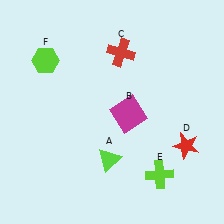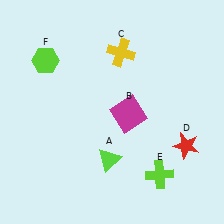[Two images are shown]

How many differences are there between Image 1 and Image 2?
There is 1 difference between the two images.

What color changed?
The cross (C) changed from red in Image 1 to yellow in Image 2.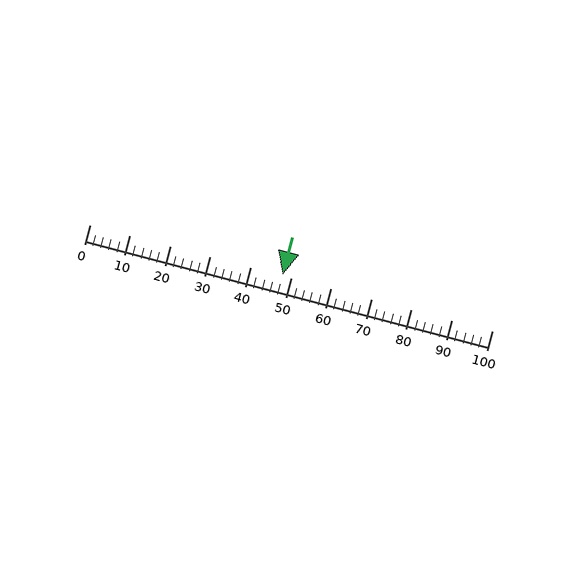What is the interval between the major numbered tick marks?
The major tick marks are spaced 10 units apart.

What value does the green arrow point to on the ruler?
The green arrow points to approximately 48.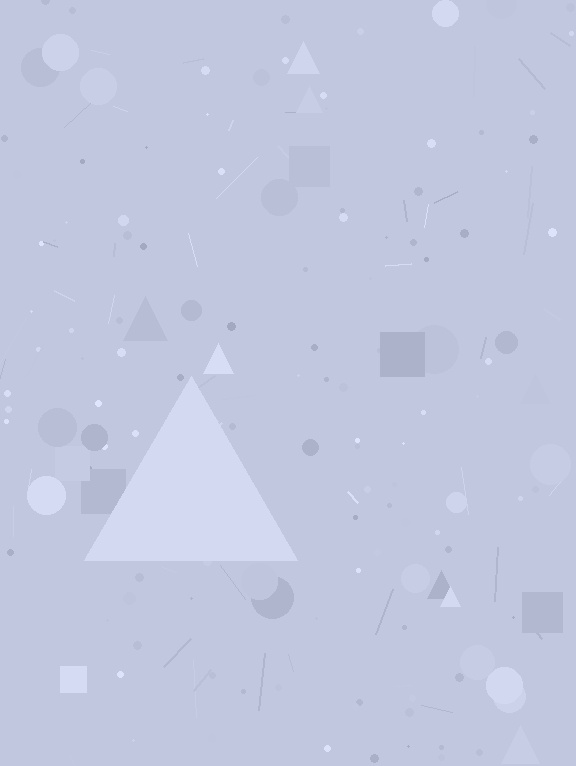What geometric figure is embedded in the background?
A triangle is embedded in the background.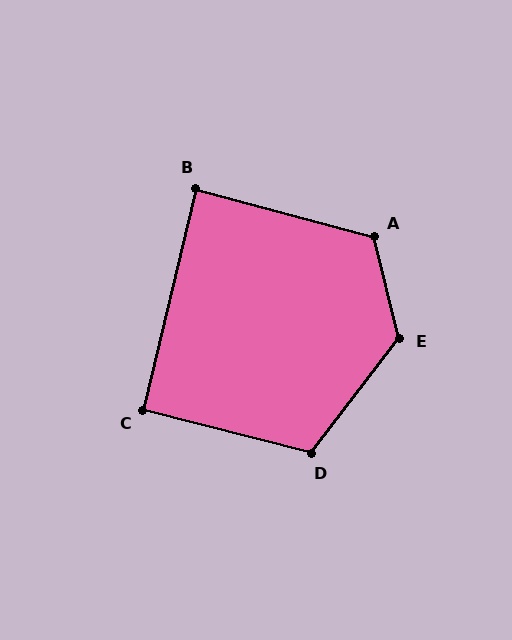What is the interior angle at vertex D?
Approximately 113 degrees (obtuse).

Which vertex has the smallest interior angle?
B, at approximately 88 degrees.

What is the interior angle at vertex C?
Approximately 91 degrees (approximately right).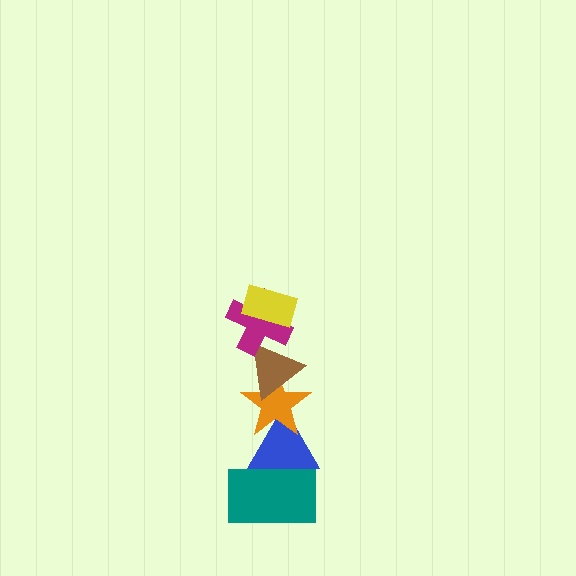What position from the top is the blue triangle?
The blue triangle is 5th from the top.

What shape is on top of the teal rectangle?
The blue triangle is on top of the teal rectangle.